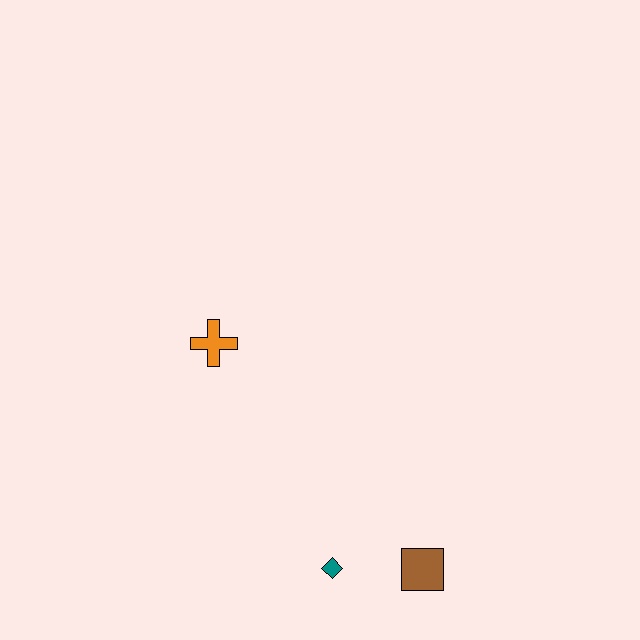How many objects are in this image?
There are 3 objects.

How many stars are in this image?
There are no stars.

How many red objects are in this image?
There are no red objects.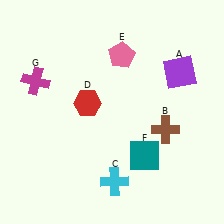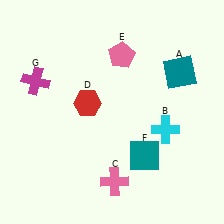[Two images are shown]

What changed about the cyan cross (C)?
In Image 1, C is cyan. In Image 2, it changed to pink.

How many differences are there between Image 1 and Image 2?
There are 3 differences between the two images.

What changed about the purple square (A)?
In Image 1, A is purple. In Image 2, it changed to teal.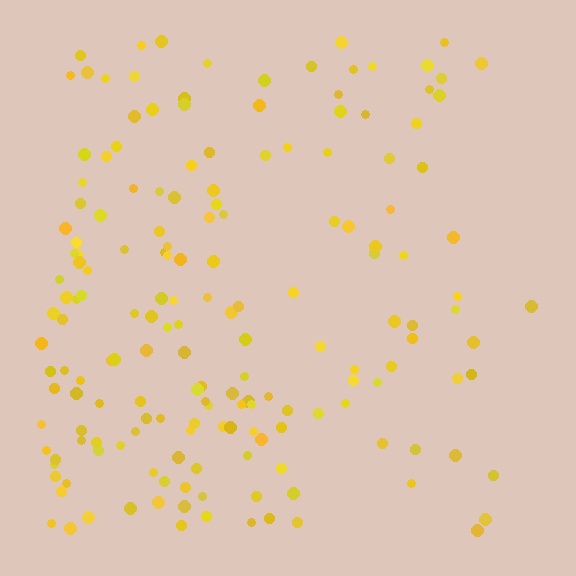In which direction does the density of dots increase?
From right to left, with the left side densest.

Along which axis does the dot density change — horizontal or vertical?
Horizontal.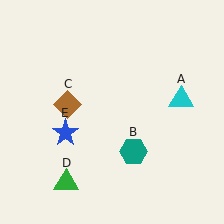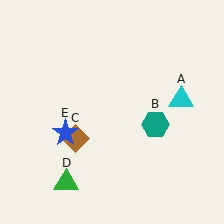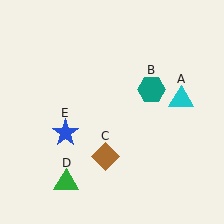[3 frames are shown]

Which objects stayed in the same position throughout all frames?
Cyan triangle (object A) and green triangle (object D) and blue star (object E) remained stationary.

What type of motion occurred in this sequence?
The teal hexagon (object B), brown diamond (object C) rotated counterclockwise around the center of the scene.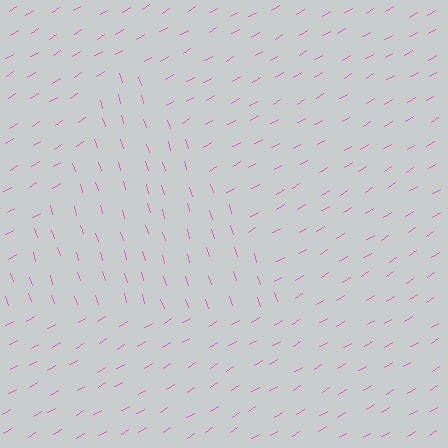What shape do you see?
I see a triangle.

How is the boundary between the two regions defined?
The boundary is defined purely by a change in line orientation (approximately 76 degrees difference). All lines are the same color and thickness.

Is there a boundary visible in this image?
Yes, there is a texture boundary formed by a change in line orientation.